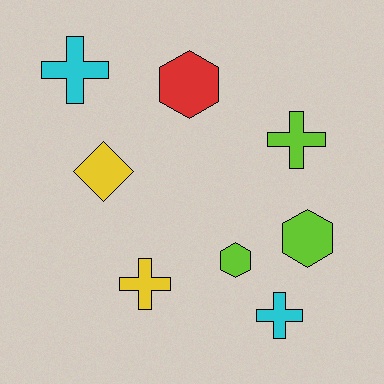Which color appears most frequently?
Lime, with 3 objects.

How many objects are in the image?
There are 8 objects.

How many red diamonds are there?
There are no red diamonds.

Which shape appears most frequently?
Cross, with 4 objects.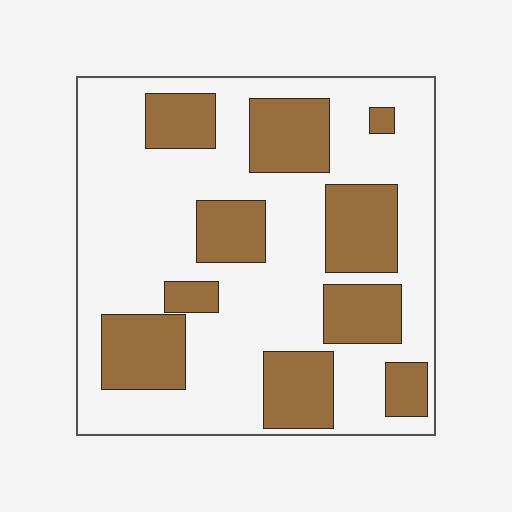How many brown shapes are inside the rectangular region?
10.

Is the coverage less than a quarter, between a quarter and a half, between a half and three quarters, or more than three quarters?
Between a quarter and a half.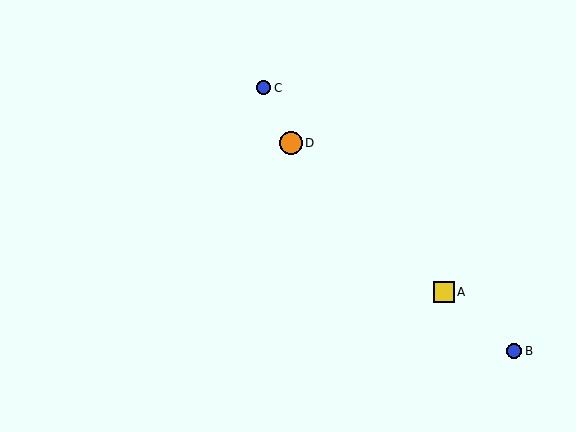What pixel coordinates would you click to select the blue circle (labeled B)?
Click at (514, 351) to select the blue circle B.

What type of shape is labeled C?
Shape C is a blue circle.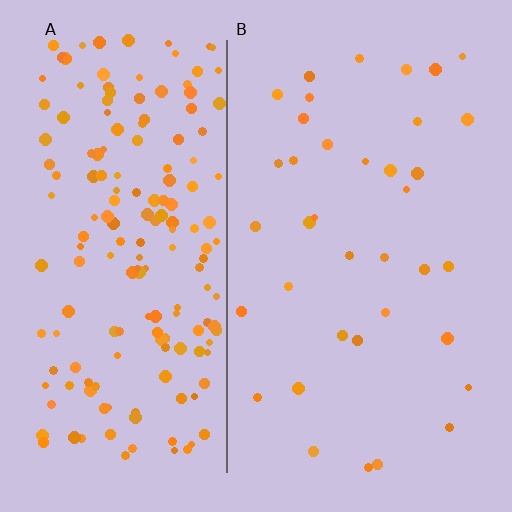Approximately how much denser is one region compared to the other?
Approximately 4.8× — region A over region B.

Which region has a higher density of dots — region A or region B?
A (the left).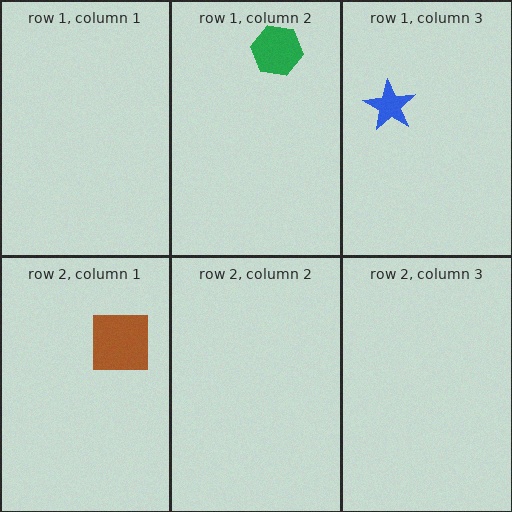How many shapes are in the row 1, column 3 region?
1.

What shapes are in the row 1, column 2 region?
The green hexagon.